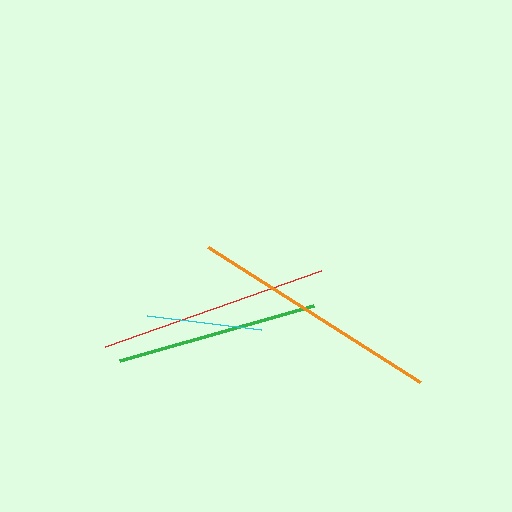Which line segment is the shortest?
The cyan line is the shortest at approximately 116 pixels.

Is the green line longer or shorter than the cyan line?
The green line is longer than the cyan line.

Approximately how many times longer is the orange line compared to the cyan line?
The orange line is approximately 2.2 times the length of the cyan line.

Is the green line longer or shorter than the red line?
The red line is longer than the green line.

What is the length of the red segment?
The red segment is approximately 229 pixels long.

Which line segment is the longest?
The orange line is the longest at approximately 251 pixels.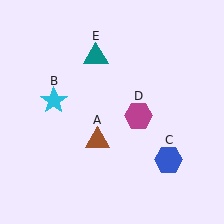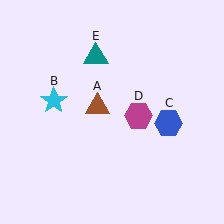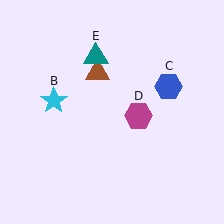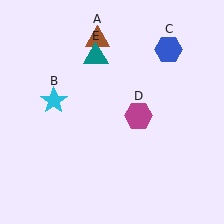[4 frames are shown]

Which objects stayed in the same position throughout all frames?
Cyan star (object B) and magenta hexagon (object D) and teal triangle (object E) remained stationary.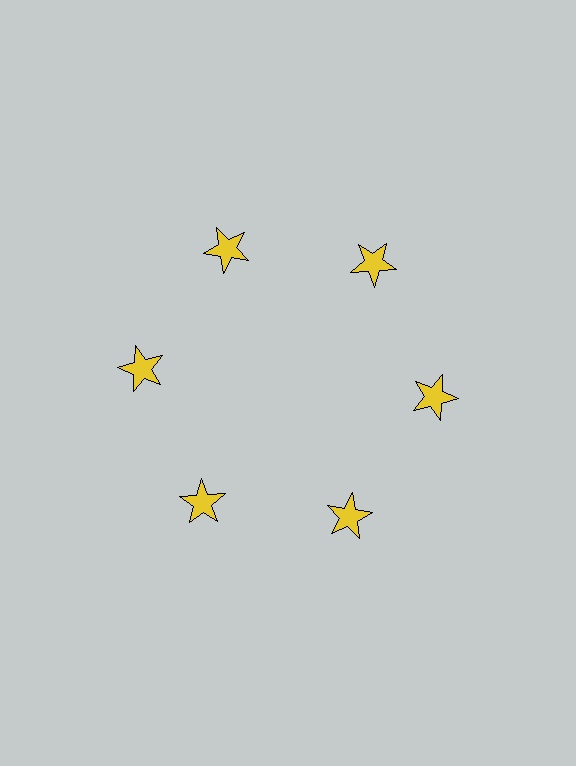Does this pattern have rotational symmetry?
Yes, this pattern has 6-fold rotational symmetry. It looks the same after rotating 60 degrees around the center.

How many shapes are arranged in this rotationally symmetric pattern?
There are 6 shapes, arranged in 6 groups of 1.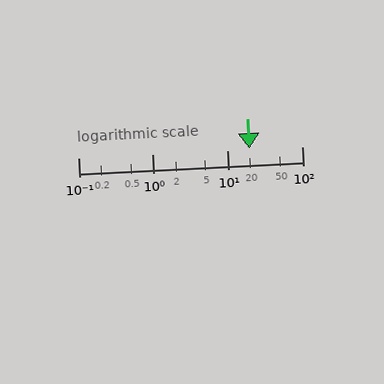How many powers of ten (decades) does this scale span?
The scale spans 3 decades, from 0.1 to 100.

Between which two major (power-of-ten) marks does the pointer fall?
The pointer is between 10 and 100.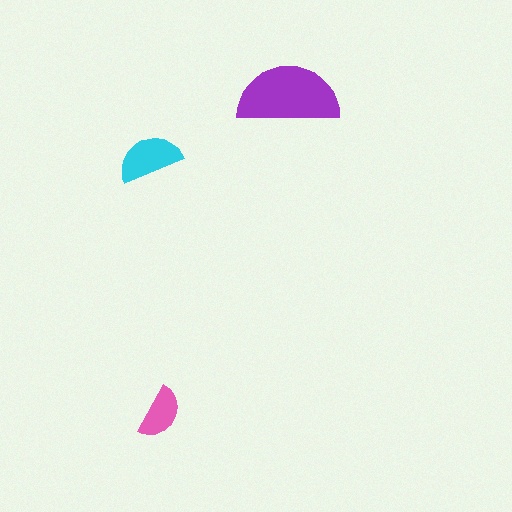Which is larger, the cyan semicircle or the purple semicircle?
The purple one.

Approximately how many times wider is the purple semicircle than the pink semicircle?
About 2 times wider.